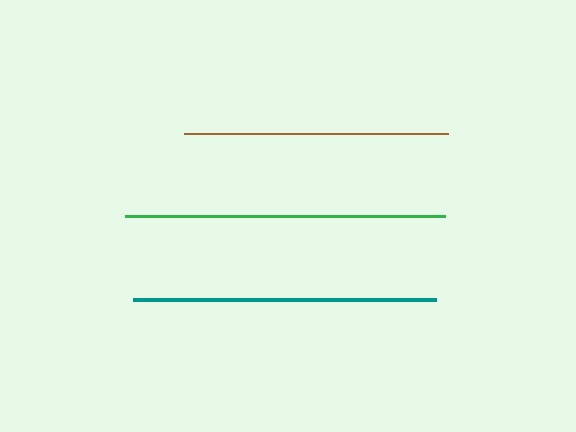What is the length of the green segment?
The green segment is approximately 320 pixels long.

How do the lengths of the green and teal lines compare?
The green and teal lines are approximately the same length.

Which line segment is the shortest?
The brown line is the shortest at approximately 264 pixels.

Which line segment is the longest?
The green line is the longest at approximately 320 pixels.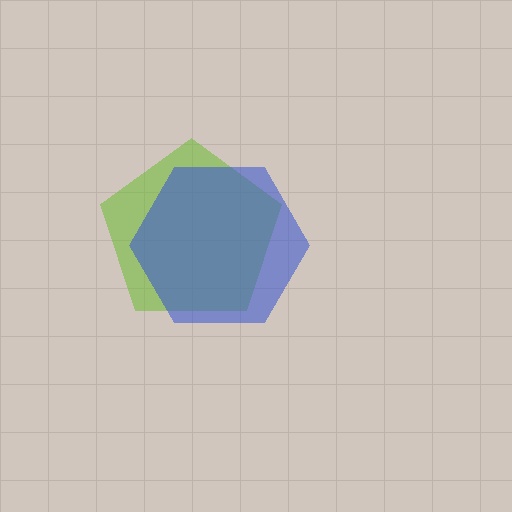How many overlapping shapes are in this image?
There are 2 overlapping shapes in the image.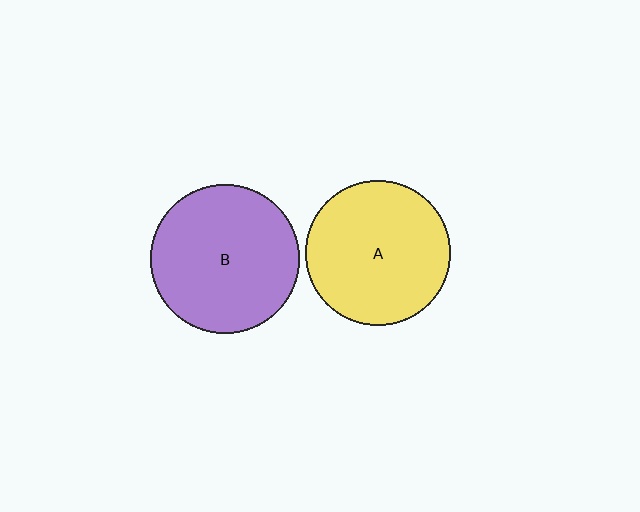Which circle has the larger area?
Circle B (purple).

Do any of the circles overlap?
No, none of the circles overlap.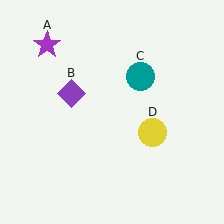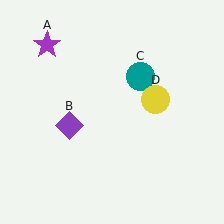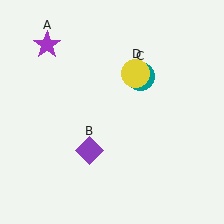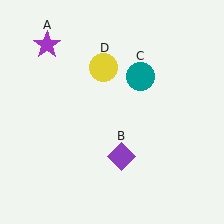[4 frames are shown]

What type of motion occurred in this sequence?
The purple diamond (object B), yellow circle (object D) rotated counterclockwise around the center of the scene.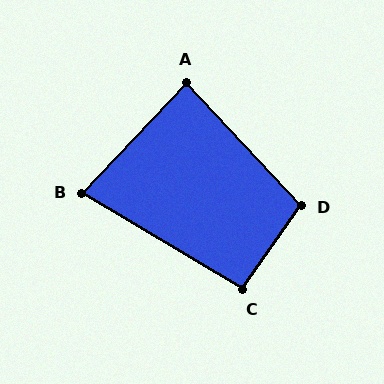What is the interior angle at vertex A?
Approximately 86 degrees (approximately right).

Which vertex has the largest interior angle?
D, at approximately 102 degrees.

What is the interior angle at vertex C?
Approximately 94 degrees (approximately right).